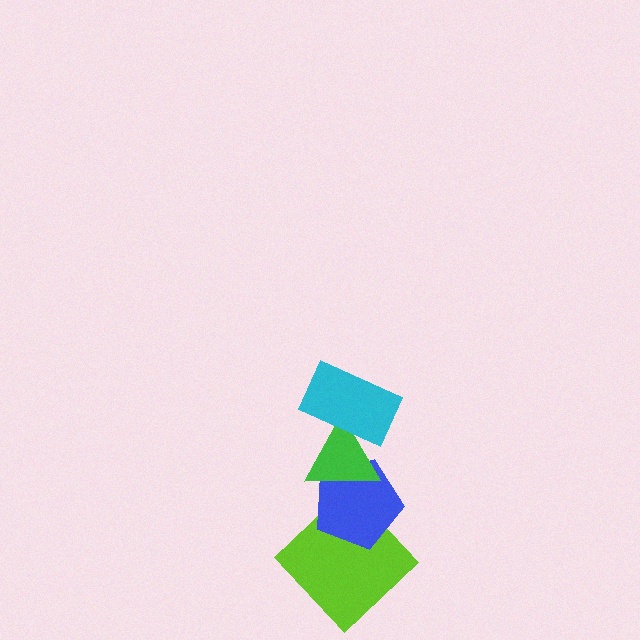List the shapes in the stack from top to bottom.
From top to bottom: the cyan rectangle, the green triangle, the blue pentagon, the lime diamond.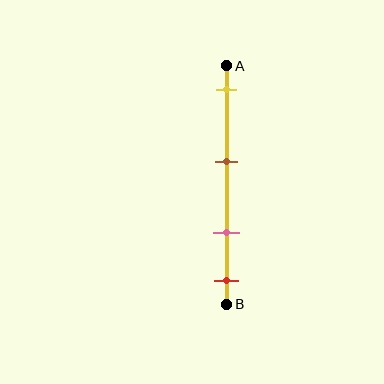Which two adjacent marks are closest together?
The pink and red marks are the closest adjacent pair.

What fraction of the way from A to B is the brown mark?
The brown mark is approximately 40% (0.4) of the way from A to B.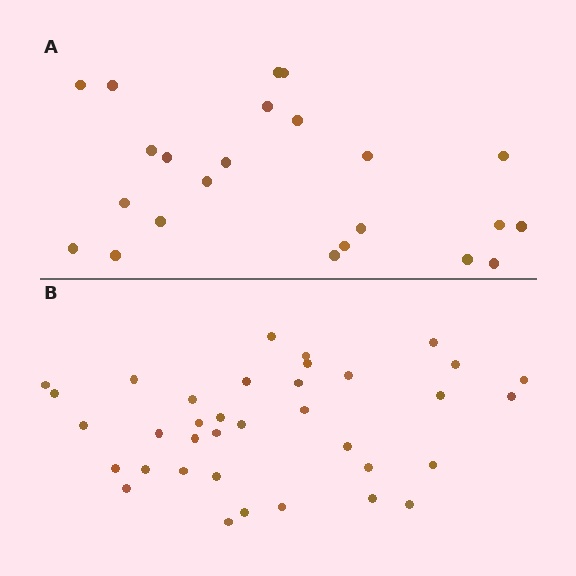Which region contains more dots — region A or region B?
Region B (the bottom region) has more dots.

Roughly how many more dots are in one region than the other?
Region B has approximately 15 more dots than region A.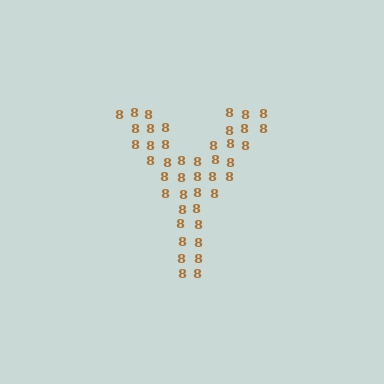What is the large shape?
The large shape is the letter Y.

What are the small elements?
The small elements are digit 8's.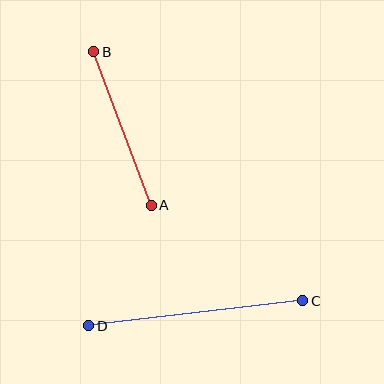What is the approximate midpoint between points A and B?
The midpoint is at approximately (122, 128) pixels.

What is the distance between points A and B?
The distance is approximately 164 pixels.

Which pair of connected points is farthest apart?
Points C and D are farthest apart.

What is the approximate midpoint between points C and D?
The midpoint is at approximately (196, 313) pixels.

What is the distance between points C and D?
The distance is approximately 215 pixels.